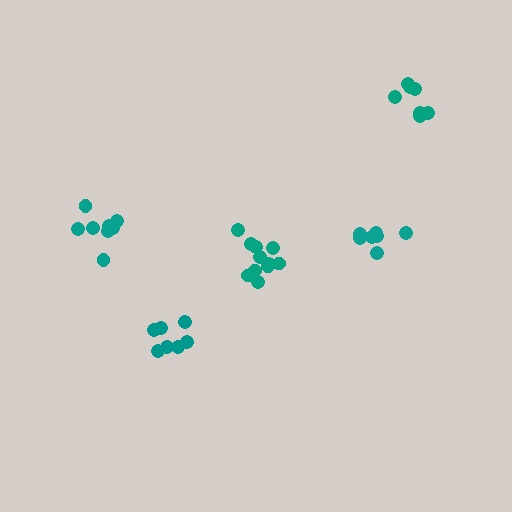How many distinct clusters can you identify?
There are 5 distinct clusters.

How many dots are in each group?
Group 1: 11 dots, Group 2: 8 dots, Group 3: 7 dots, Group 4: 7 dots, Group 5: 7 dots (40 total).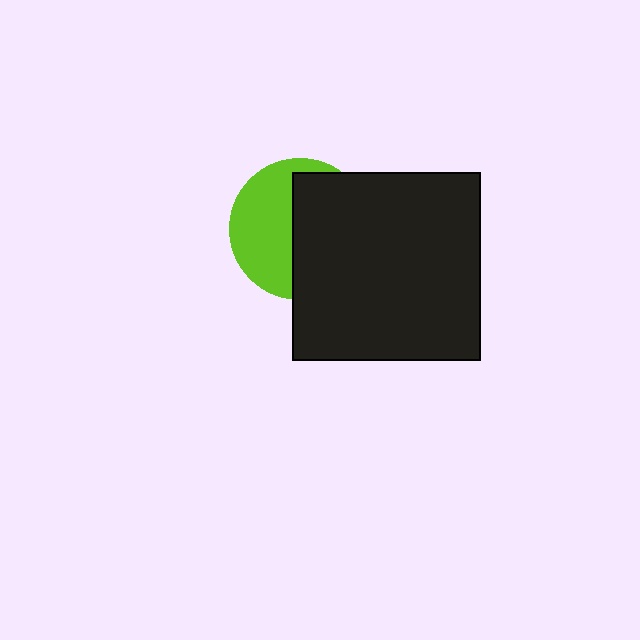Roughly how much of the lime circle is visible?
About half of it is visible (roughly 46%).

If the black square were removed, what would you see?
You would see the complete lime circle.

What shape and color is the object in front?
The object in front is a black square.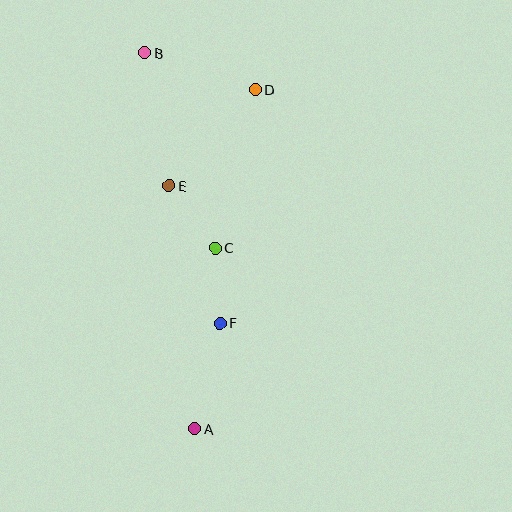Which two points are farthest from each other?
Points A and B are farthest from each other.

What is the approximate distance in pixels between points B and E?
The distance between B and E is approximately 135 pixels.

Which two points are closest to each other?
Points C and F are closest to each other.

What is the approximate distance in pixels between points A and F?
The distance between A and F is approximately 109 pixels.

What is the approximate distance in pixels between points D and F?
The distance between D and F is approximately 236 pixels.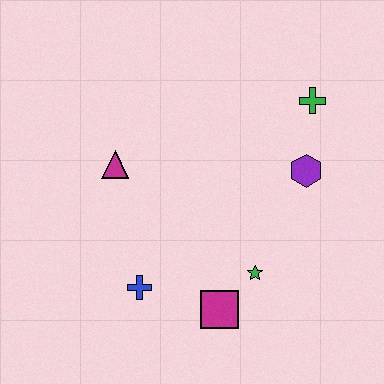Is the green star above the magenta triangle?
No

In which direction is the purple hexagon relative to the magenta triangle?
The purple hexagon is to the right of the magenta triangle.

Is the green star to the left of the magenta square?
No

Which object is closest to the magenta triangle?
The blue cross is closest to the magenta triangle.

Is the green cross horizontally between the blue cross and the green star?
No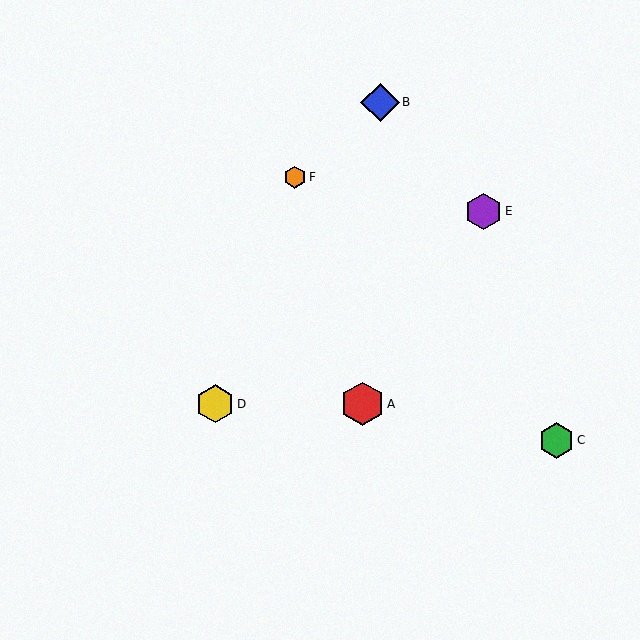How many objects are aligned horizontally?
2 objects (A, D) are aligned horizontally.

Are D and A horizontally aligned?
Yes, both are at y≈404.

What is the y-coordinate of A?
Object A is at y≈404.